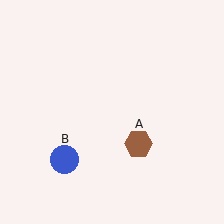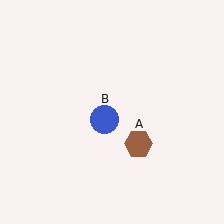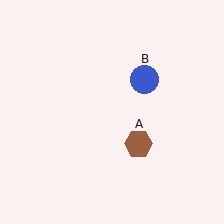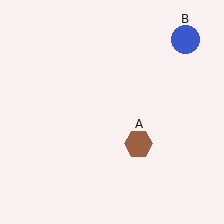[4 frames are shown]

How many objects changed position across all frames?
1 object changed position: blue circle (object B).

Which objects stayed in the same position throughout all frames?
Brown hexagon (object A) remained stationary.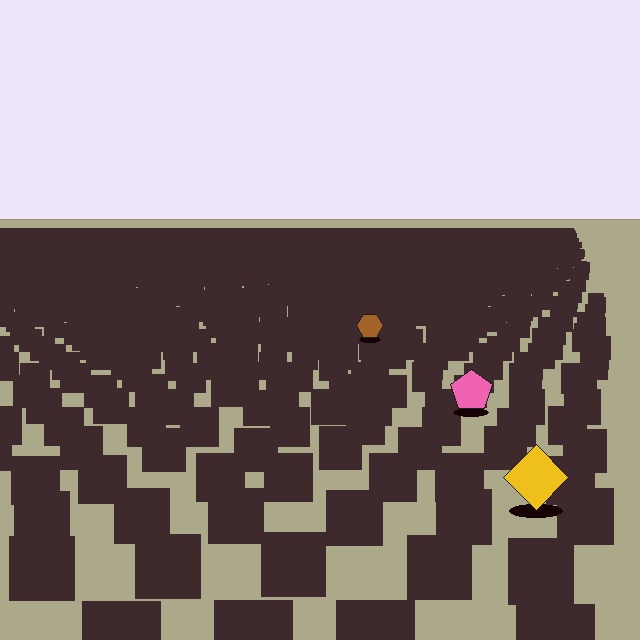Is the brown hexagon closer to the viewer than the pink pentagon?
No. The pink pentagon is closer — you can tell from the texture gradient: the ground texture is coarser near it.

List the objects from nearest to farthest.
From nearest to farthest: the yellow diamond, the pink pentagon, the brown hexagon.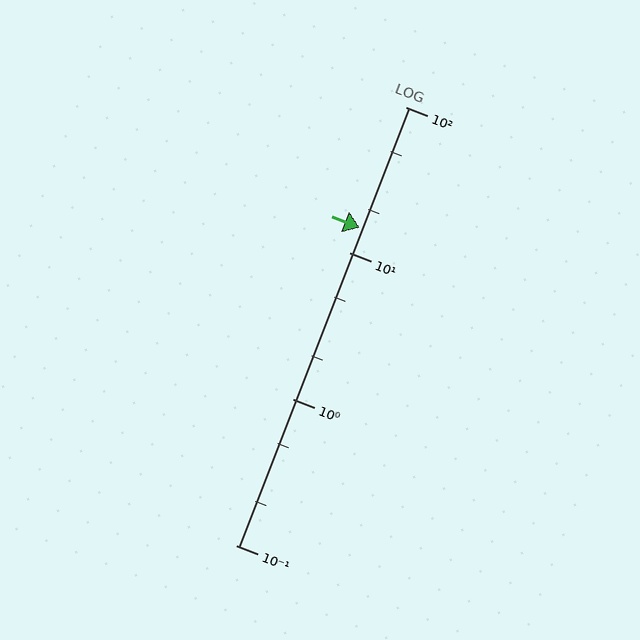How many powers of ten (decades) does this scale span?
The scale spans 3 decades, from 0.1 to 100.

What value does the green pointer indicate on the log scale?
The pointer indicates approximately 15.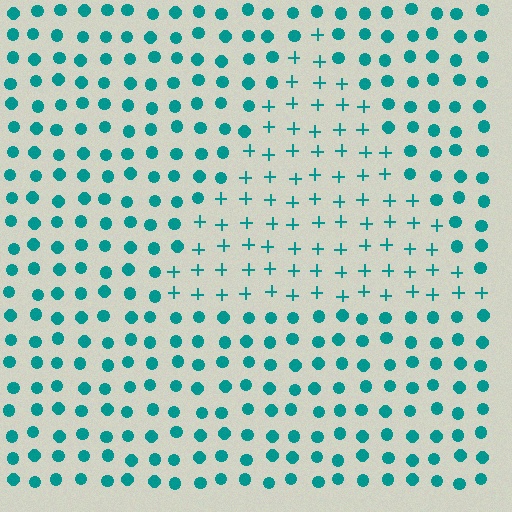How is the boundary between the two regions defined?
The boundary is defined by a change in element shape: plus signs inside vs. circles outside. All elements share the same color and spacing.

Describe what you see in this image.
The image is filled with small teal elements arranged in a uniform grid. A triangle-shaped region contains plus signs, while the surrounding area contains circles. The boundary is defined purely by the change in element shape.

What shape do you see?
I see a triangle.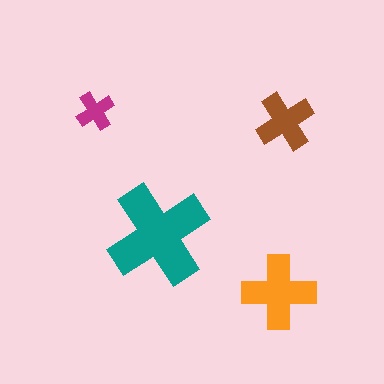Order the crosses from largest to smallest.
the teal one, the orange one, the brown one, the magenta one.